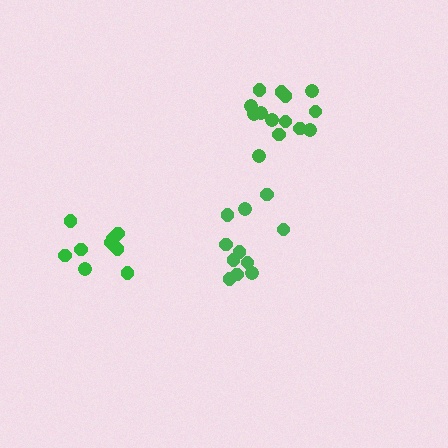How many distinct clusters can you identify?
There are 3 distinct clusters.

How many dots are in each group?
Group 1: 10 dots, Group 2: 11 dots, Group 3: 14 dots (35 total).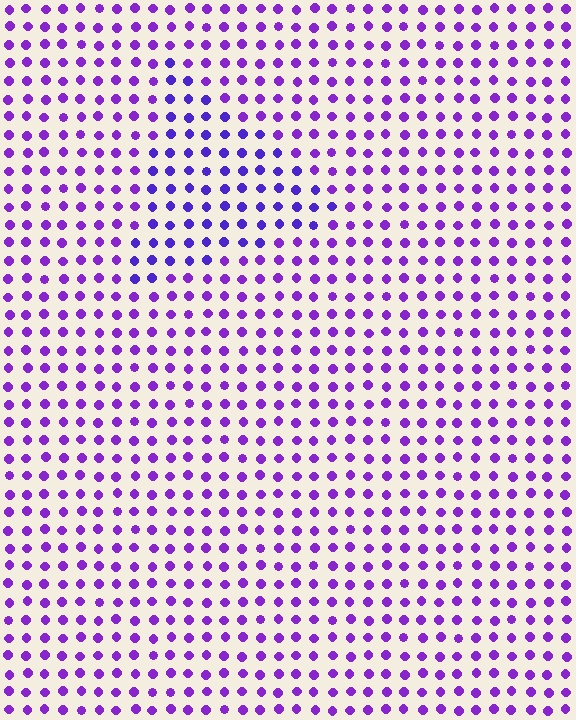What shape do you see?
I see a triangle.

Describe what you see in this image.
The image is filled with small purple elements in a uniform arrangement. A triangle-shaped region is visible where the elements are tinted to a slightly different hue, forming a subtle color boundary.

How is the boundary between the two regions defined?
The boundary is defined purely by a slight shift in hue (about 22 degrees). Spacing, size, and orientation are identical on both sides.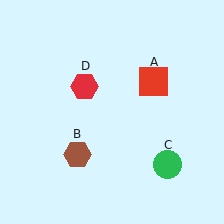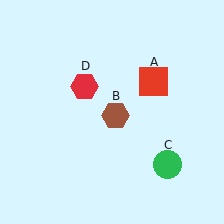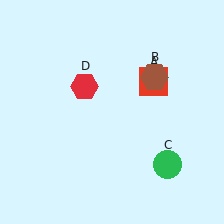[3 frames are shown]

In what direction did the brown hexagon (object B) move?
The brown hexagon (object B) moved up and to the right.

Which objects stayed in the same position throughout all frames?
Red square (object A) and green circle (object C) and red hexagon (object D) remained stationary.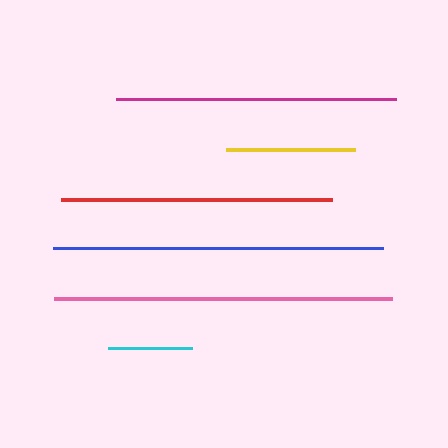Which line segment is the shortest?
The cyan line is the shortest at approximately 84 pixels.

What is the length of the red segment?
The red segment is approximately 271 pixels long.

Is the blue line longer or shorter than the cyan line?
The blue line is longer than the cyan line.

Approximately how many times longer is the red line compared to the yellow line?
The red line is approximately 2.1 times the length of the yellow line.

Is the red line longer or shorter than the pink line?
The pink line is longer than the red line.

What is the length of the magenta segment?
The magenta segment is approximately 280 pixels long.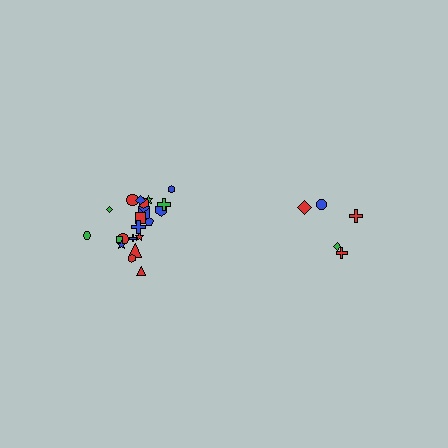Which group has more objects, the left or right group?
The left group.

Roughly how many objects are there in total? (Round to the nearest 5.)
Roughly 25 objects in total.